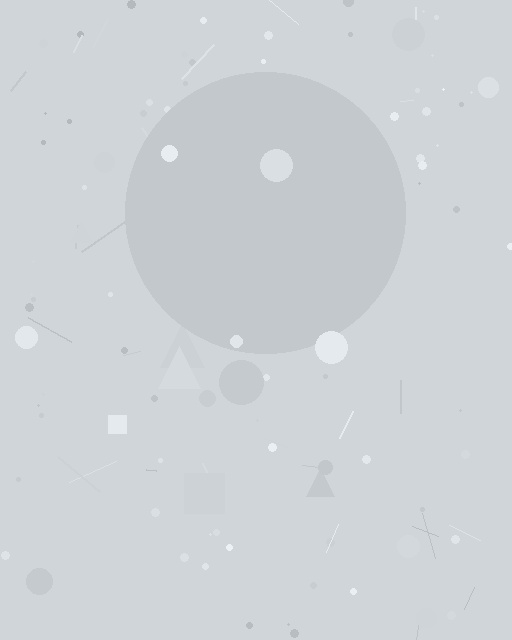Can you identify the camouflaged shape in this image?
The camouflaged shape is a circle.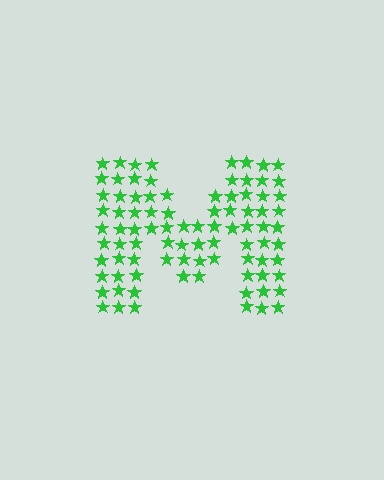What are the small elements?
The small elements are stars.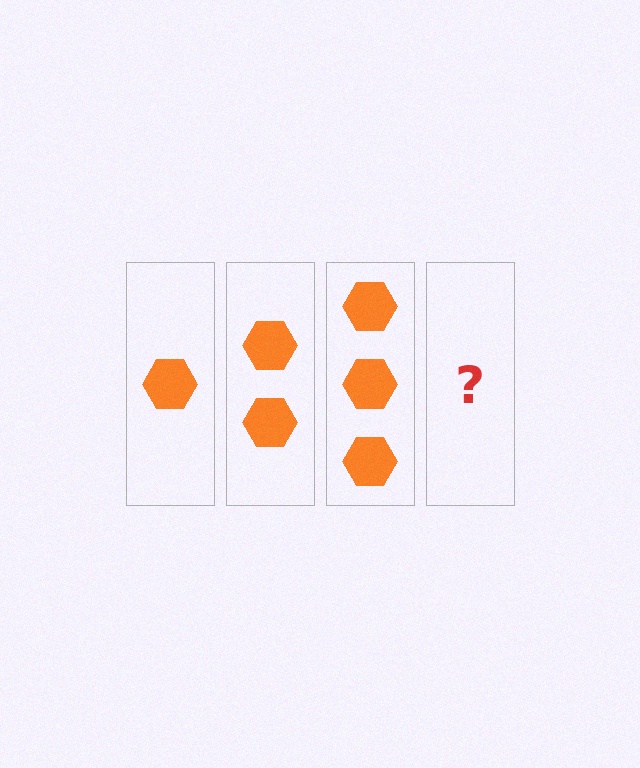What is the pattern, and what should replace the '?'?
The pattern is that each step adds one more hexagon. The '?' should be 4 hexagons.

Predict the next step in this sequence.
The next step is 4 hexagons.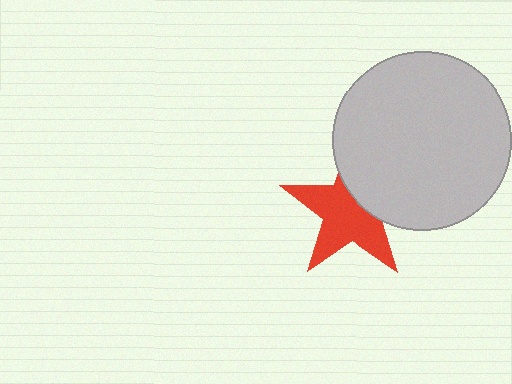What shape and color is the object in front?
The object in front is a light gray circle.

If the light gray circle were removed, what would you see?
You would see the complete red star.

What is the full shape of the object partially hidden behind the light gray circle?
The partially hidden object is a red star.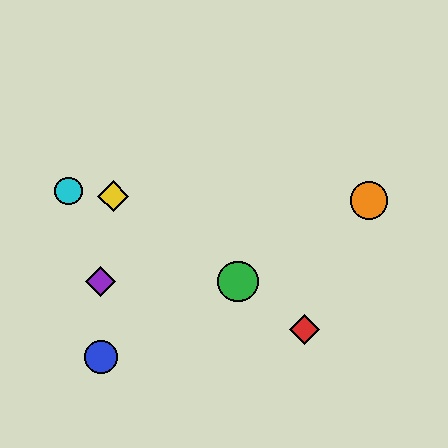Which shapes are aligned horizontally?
The green circle, the purple diamond are aligned horizontally.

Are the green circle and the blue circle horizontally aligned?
No, the green circle is at y≈281 and the blue circle is at y≈357.